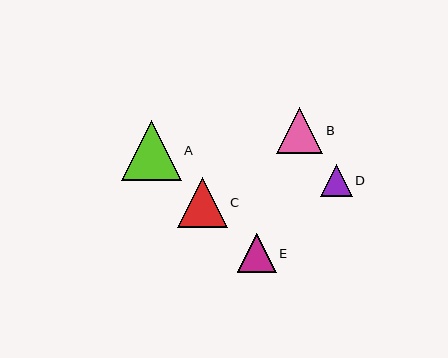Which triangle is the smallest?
Triangle D is the smallest with a size of approximately 32 pixels.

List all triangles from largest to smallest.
From largest to smallest: A, C, B, E, D.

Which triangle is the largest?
Triangle A is the largest with a size of approximately 60 pixels.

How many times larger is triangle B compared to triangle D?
Triangle B is approximately 1.4 times the size of triangle D.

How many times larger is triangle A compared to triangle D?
Triangle A is approximately 1.9 times the size of triangle D.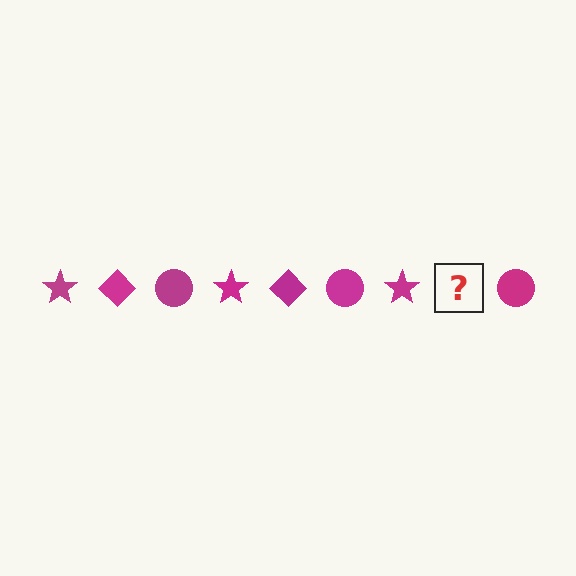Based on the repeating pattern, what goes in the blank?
The blank should be a magenta diamond.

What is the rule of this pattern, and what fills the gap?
The rule is that the pattern cycles through star, diamond, circle shapes in magenta. The gap should be filled with a magenta diamond.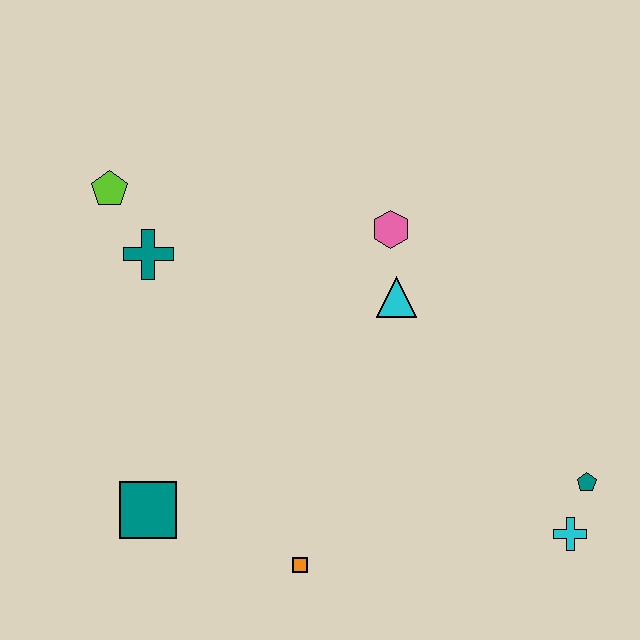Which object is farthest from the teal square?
The teal pentagon is farthest from the teal square.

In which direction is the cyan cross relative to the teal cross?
The cyan cross is to the right of the teal cross.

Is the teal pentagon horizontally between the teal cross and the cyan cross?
No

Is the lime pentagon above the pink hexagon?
Yes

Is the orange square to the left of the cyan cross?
Yes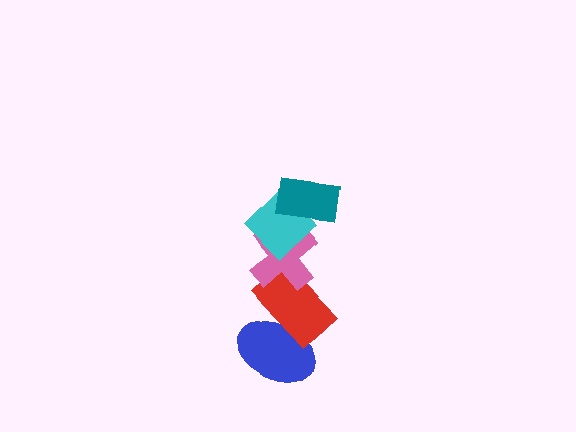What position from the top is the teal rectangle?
The teal rectangle is 1st from the top.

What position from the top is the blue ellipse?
The blue ellipse is 5th from the top.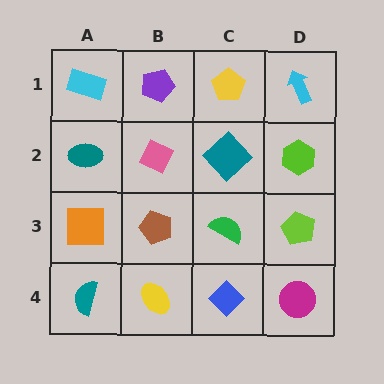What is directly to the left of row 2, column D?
A teal diamond.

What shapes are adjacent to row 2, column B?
A purple pentagon (row 1, column B), a brown pentagon (row 3, column B), a teal ellipse (row 2, column A), a teal diamond (row 2, column C).